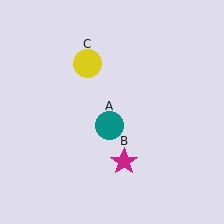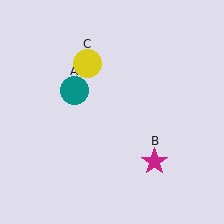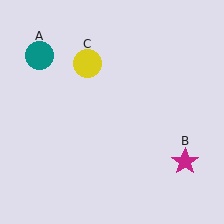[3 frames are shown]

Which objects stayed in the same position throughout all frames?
Yellow circle (object C) remained stationary.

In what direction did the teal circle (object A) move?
The teal circle (object A) moved up and to the left.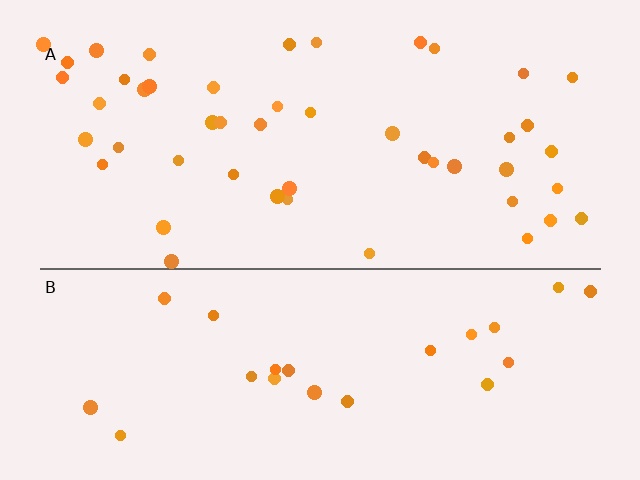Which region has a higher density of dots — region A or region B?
A (the top).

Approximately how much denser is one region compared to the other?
Approximately 2.0× — region A over region B.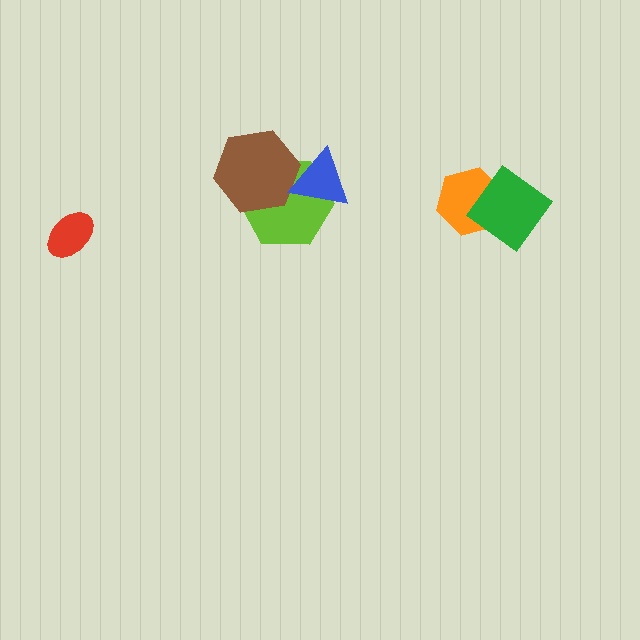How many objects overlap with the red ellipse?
0 objects overlap with the red ellipse.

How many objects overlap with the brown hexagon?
2 objects overlap with the brown hexagon.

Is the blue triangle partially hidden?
No, no other shape covers it.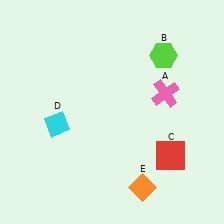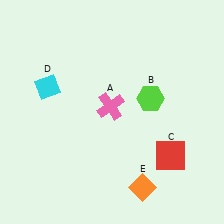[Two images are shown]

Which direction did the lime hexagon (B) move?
The lime hexagon (B) moved down.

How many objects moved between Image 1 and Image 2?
3 objects moved between the two images.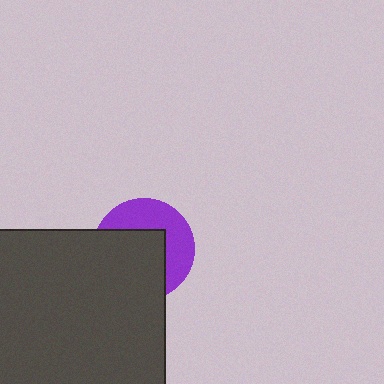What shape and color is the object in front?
The object in front is a dark gray rectangle.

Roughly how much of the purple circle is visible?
About half of it is visible (roughly 45%).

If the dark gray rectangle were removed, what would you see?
You would see the complete purple circle.